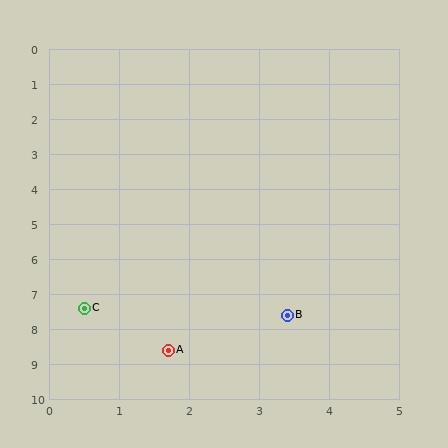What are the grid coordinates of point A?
Point A is at approximately (1.7, 8.6).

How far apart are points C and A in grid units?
Points C and A are about 1.7 grid units apart.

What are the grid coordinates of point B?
Point B is at approximately (3.4, 7.6).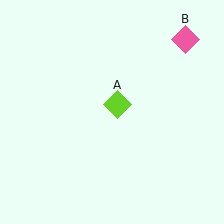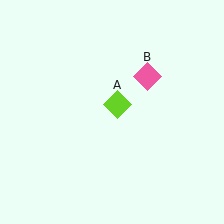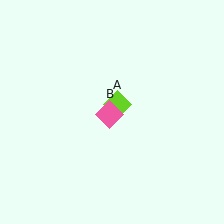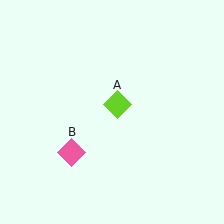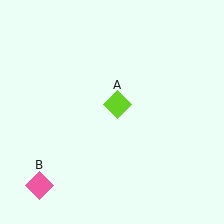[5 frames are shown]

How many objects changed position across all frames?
1 object changed position: pink diamond (object B).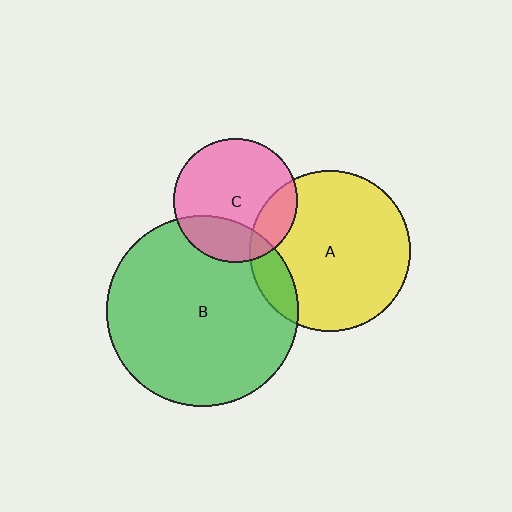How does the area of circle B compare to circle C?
Approximately 2.4 times.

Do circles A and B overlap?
Yes.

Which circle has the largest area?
Circle B (green).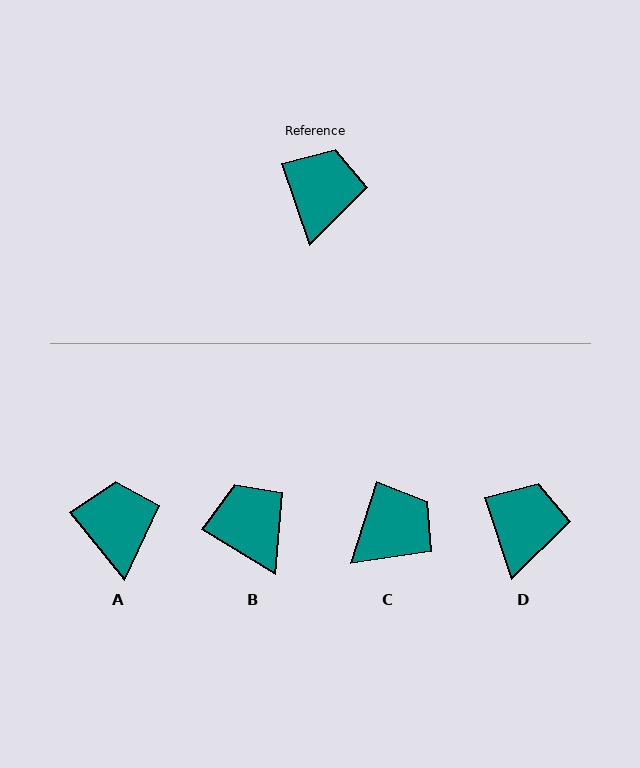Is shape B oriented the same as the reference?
No, it is off by about 40 degrees.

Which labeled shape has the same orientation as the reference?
D.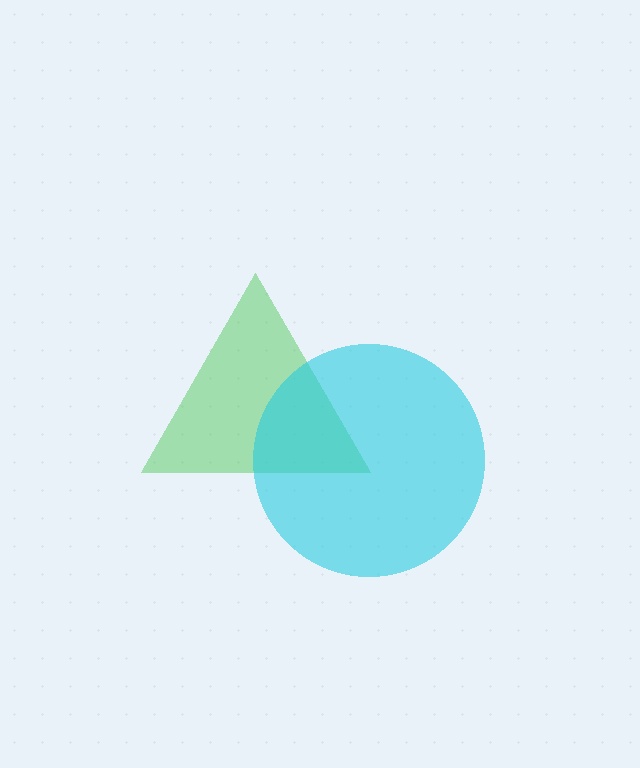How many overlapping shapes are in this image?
There are 2 overlapping shapes in the image.